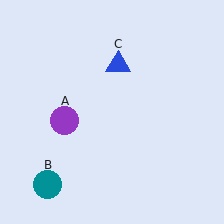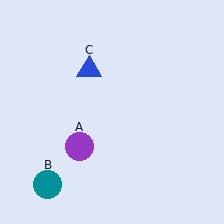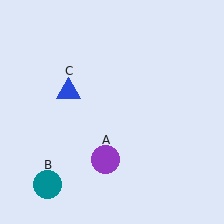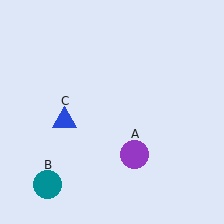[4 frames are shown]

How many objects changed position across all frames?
2 objects changed position: purple circle (object A), blue triangle (object C).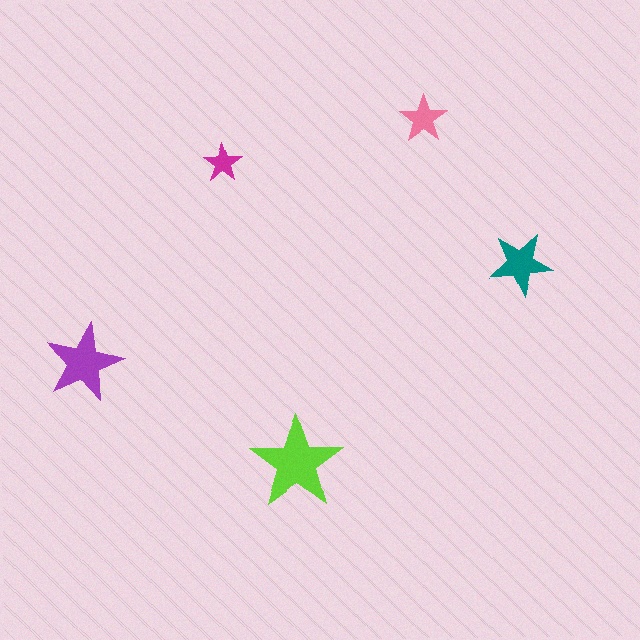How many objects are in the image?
There are 5 objects in the image.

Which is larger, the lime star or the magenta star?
The lime one.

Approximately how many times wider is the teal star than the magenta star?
About 1.5 times wider.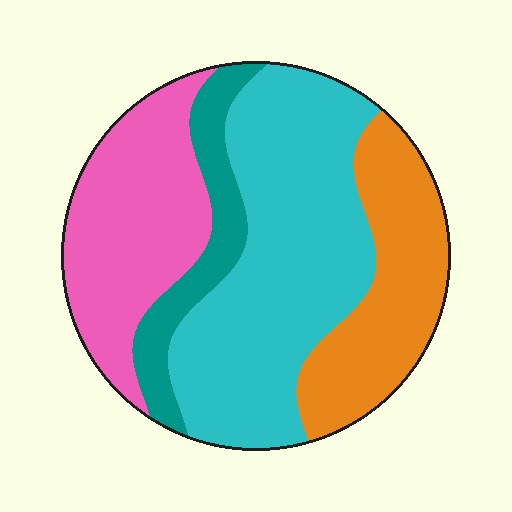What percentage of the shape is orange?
Orange takes up about one fifth (1/5) of the shape.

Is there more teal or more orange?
Orange.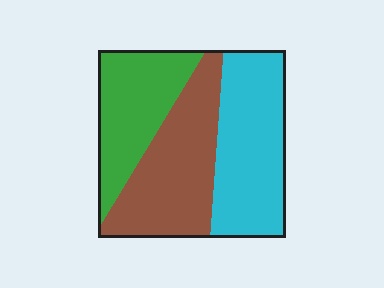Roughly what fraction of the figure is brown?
Brown takes up about three eighths (3/8) of the figure.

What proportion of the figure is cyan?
Cyan takes up about three eighths (3/8) of the figure.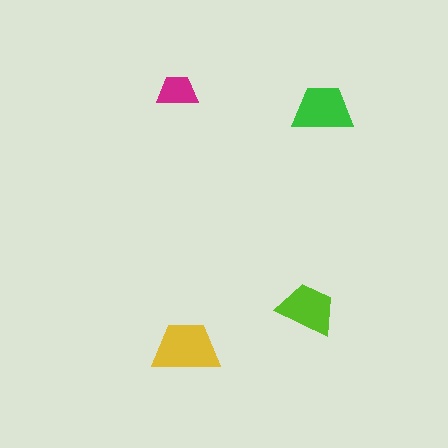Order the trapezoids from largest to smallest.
the yellow one, the green one, the lime one, the magenta one.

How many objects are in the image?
There are 4 objects in the image.